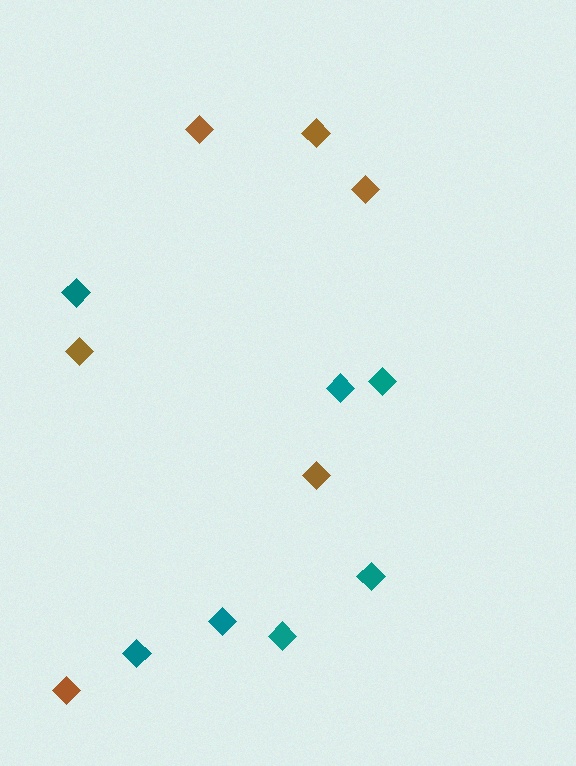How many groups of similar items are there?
There are 2 groups: one group of brown diamonds (6) and one group of teal diamonds (7).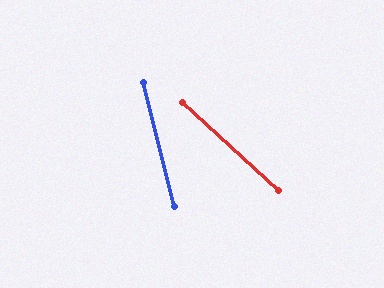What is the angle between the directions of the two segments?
Approximately 33 degrees.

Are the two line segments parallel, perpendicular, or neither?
Neither parallel nor perpendicular — they differ by about 33°.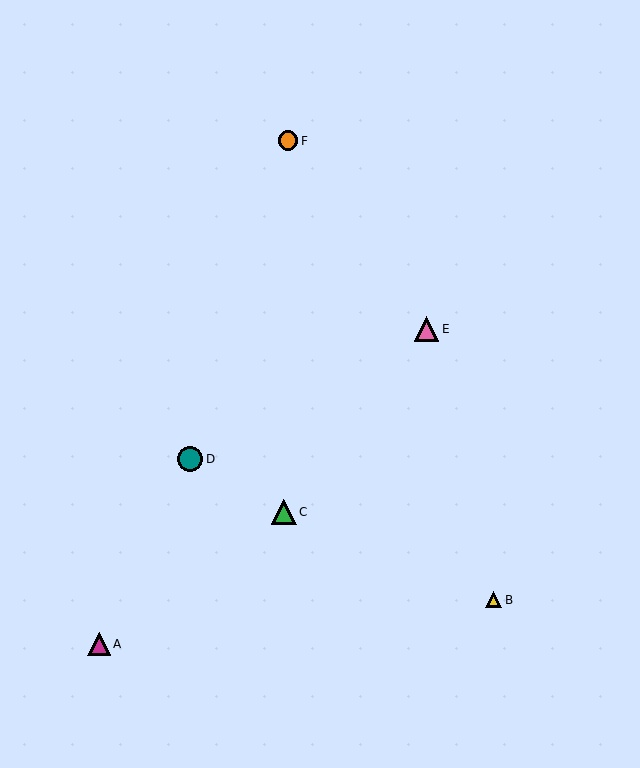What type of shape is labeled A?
Shape A is a magenta triangle.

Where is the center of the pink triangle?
The center of the pink triangle is at (427, 329).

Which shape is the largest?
The teal circle (labeled D) is the largest.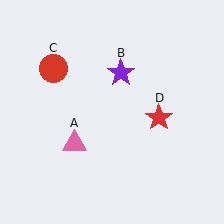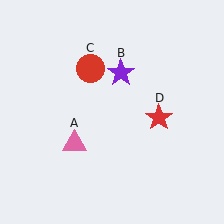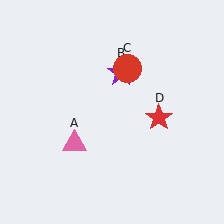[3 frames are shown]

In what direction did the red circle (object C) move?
The red circle (object C) moved right.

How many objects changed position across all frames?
1 object changed position: red circle (object C).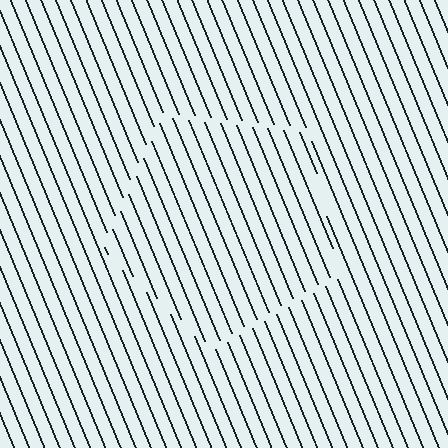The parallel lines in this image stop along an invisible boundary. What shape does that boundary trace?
An illusory pentagon. The interior of the shape contains the same grating, shifted by half a period — the contour is defined by the phase discontinuity where line-ends from the inner and outer gratings abut.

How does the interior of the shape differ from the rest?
The interior of the shape contains the same grating, shifted by half a period — the contour is defined by the phase discontinuity where line-ends from the inner and outer gratings abut.